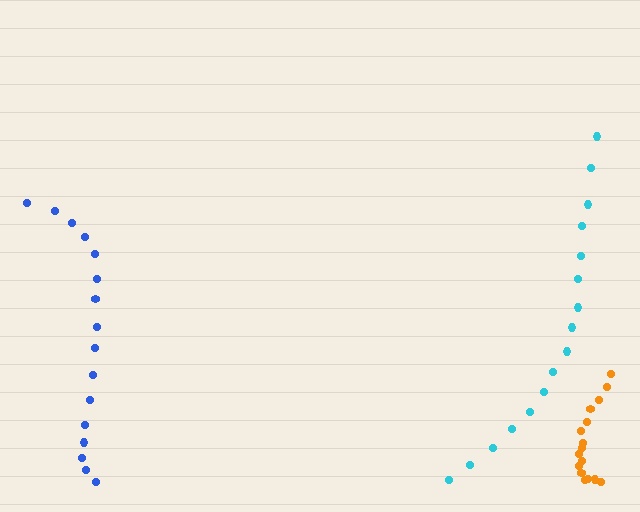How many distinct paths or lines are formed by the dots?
There are 3 distinct paths.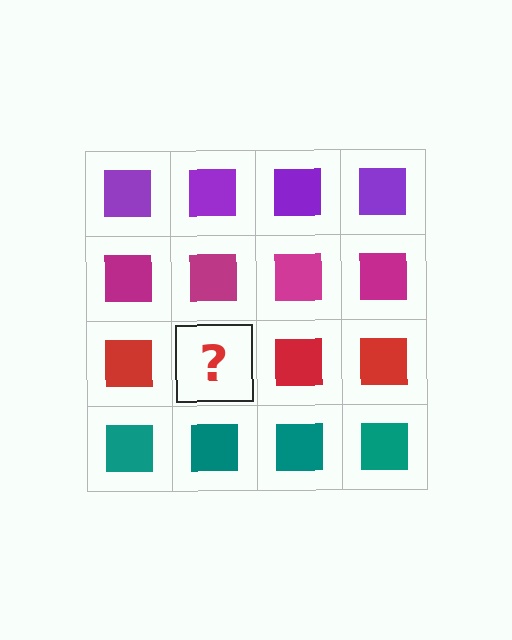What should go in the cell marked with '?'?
The missing cell should contain a red square.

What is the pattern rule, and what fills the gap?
The rule is that each row has a consistent color. The gap should be filled with a red square.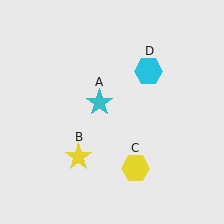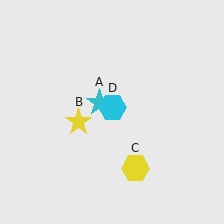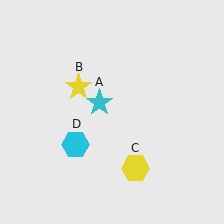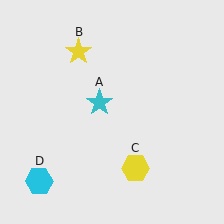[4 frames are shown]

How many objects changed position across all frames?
2 objects changed position: yellow star (object B), cyan hexagon (object D).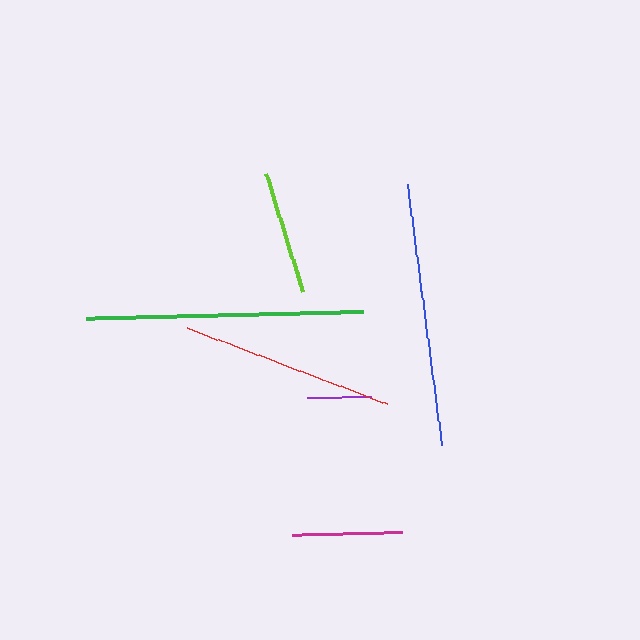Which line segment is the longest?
The green line is the longest at approximately 277 pixels.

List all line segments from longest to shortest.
From longest to shortest: green, blue, red, lime, magenta, purple.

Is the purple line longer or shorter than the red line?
The red line is longer than the purple line.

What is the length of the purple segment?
The purple segment is approximately 64 pixels long.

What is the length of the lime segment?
The lime segment is approximately 124 pixels long.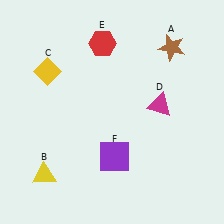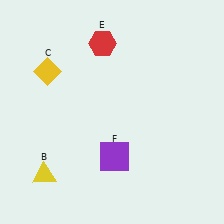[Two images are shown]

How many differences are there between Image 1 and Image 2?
There are 2 differences between the two images.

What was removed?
The brown star (A), the magenta triangle (D) were removed in Image 2.